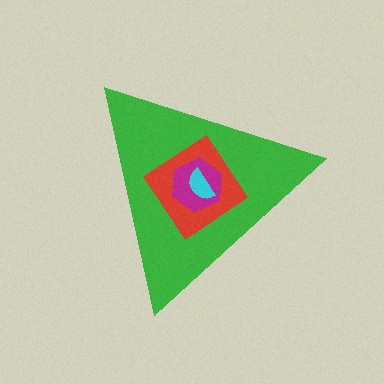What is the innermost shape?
The cyan semicircle.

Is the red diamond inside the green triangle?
Yes.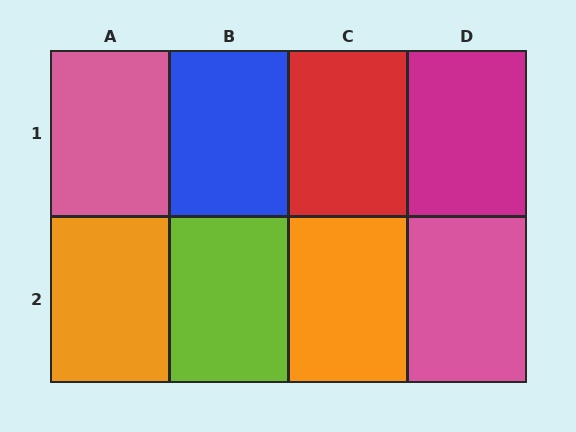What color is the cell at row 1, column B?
Blue.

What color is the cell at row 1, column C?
Red.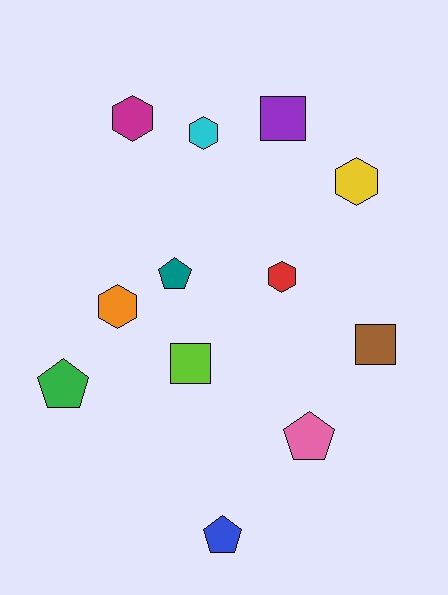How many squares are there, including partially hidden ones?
There are 3 squares.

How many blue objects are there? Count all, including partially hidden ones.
There is 1 blue object.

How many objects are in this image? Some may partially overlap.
There are 12 objects.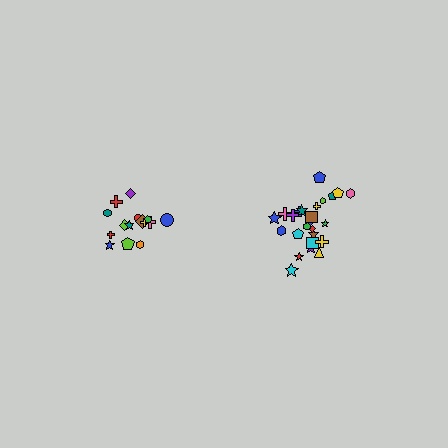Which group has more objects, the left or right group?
The right group.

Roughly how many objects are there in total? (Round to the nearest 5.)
Roughly 40 objects in total.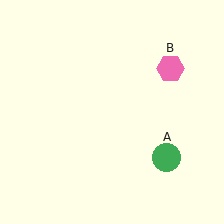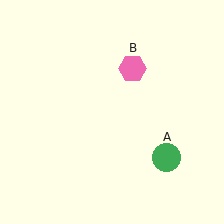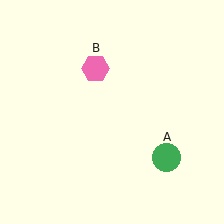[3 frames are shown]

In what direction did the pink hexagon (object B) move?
The pink hexagon (object B) moved left.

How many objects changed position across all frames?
1 object changed position: pink hexagon (object B).